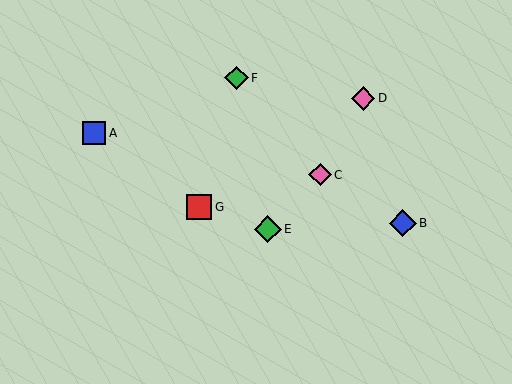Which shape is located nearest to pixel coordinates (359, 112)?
The pink diamond (labeled D) at (363, 98) is nearest to that location.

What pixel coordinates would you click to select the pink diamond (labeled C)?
Click at (320, 175) to select the pink diamond C.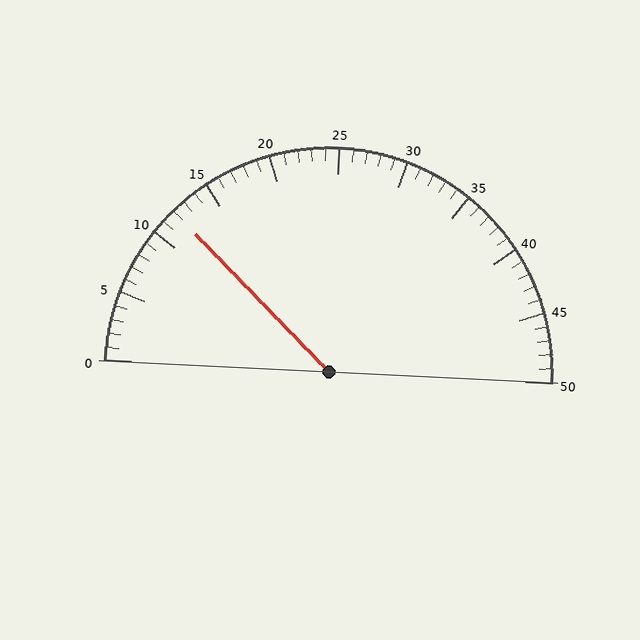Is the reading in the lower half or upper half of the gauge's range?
The reading is in the lower half of the range (0 to 50).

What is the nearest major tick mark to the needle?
The nearest major tick mark is 10.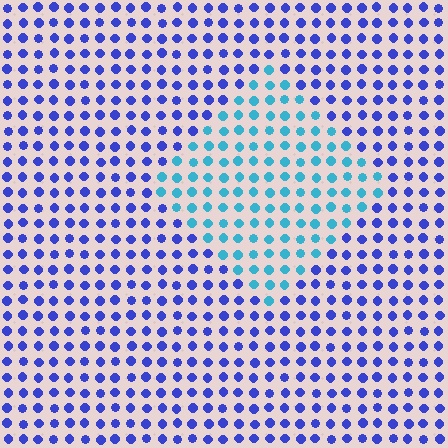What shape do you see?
I see a diamond.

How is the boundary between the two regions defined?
The boundary is defined purely by a slight shift in hue (about 45 degrees). Spacing, size, and orientation are identical on both sides.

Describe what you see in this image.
The image is filled with small blue elements in a uniform arrangement. A diamond-shaped region is visible where the elements are tinted to a slightly different hue, forming a subtle color boundary.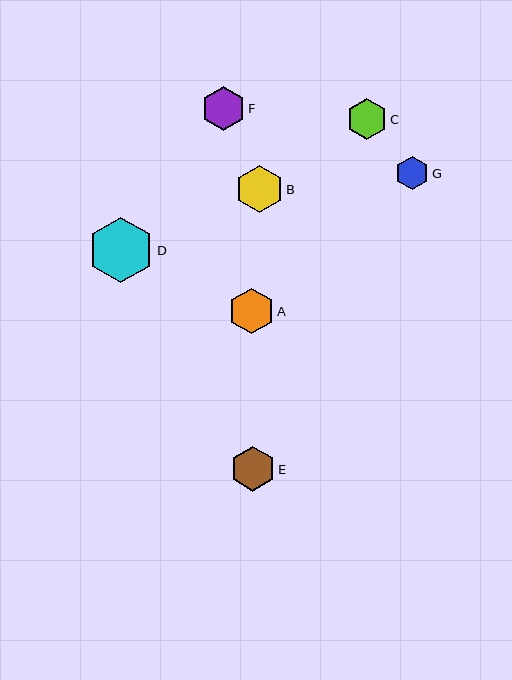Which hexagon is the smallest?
Hexagon G is the smallest with a size of approximately 33 pixels.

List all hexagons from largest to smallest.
From largest to smallest: D, B, A, E, F, C, G.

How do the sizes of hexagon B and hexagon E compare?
Hexagon B and hexagon E are approximately the same size.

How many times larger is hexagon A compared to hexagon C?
Hexagon A is approximately 1.1 times the size of hexagon C.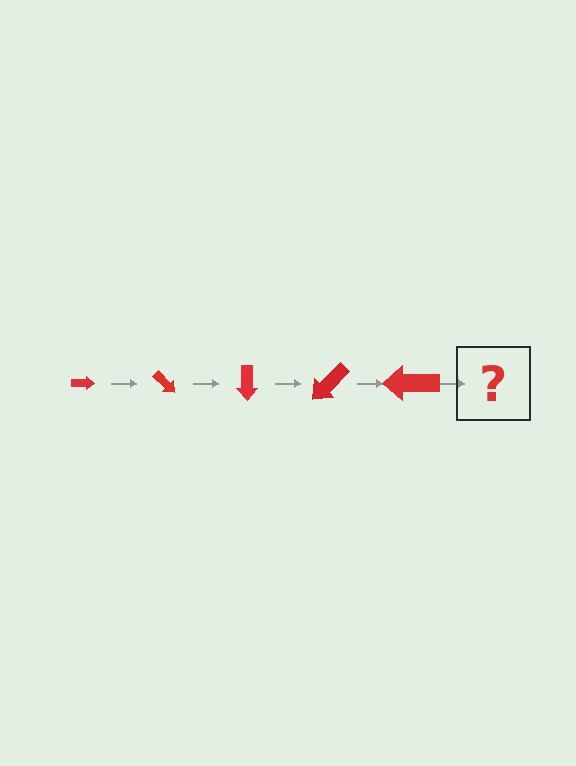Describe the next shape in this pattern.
It should be an arrow, larger than the previous one and rotated 225 degrees from the start.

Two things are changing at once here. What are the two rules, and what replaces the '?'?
The two rules are that the arrow grows larger each step and it rotates 45 degrees each step. The '?' should be an arrow, larger than the previous one and rotated 225 degrees from the start.